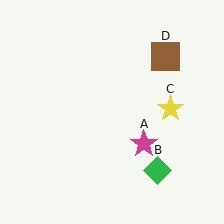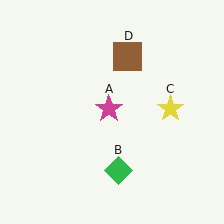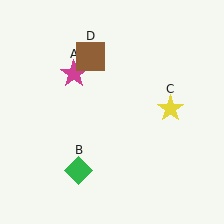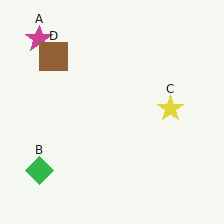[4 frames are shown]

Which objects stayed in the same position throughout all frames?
Yellow star (object C) remained stationary.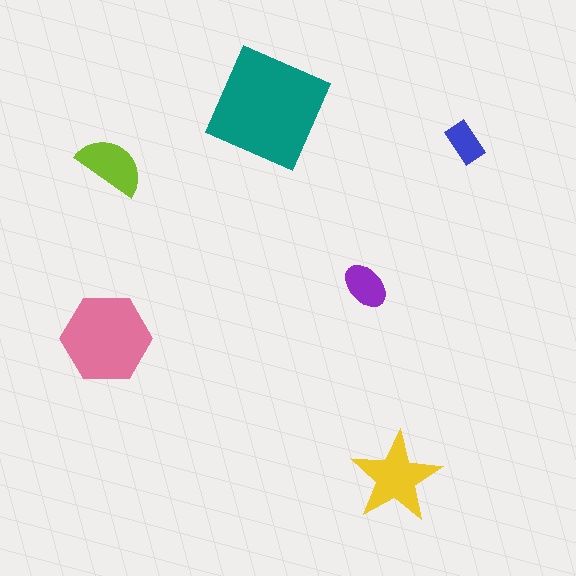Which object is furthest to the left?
The pink hexagon is leftmost.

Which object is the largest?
The teal square.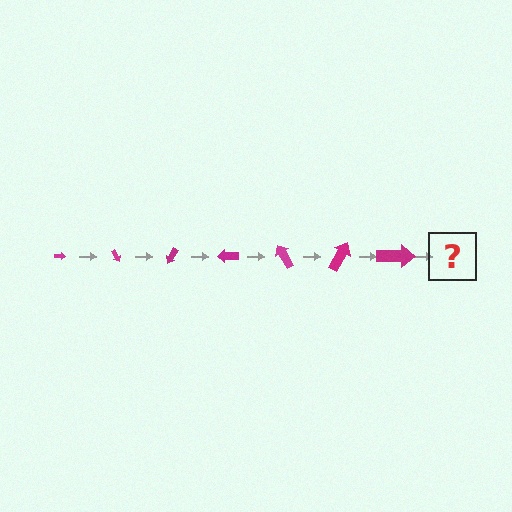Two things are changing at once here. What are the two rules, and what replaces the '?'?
The two rules are that the arrow grows larger each step and it rotates 60 degrees each step. The '?' should be an arrow, larger than the previous one and rotated 420 degrees from the start.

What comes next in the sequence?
The next element should be an arrow, larger than the previous one and rotated 420 degrees from the start.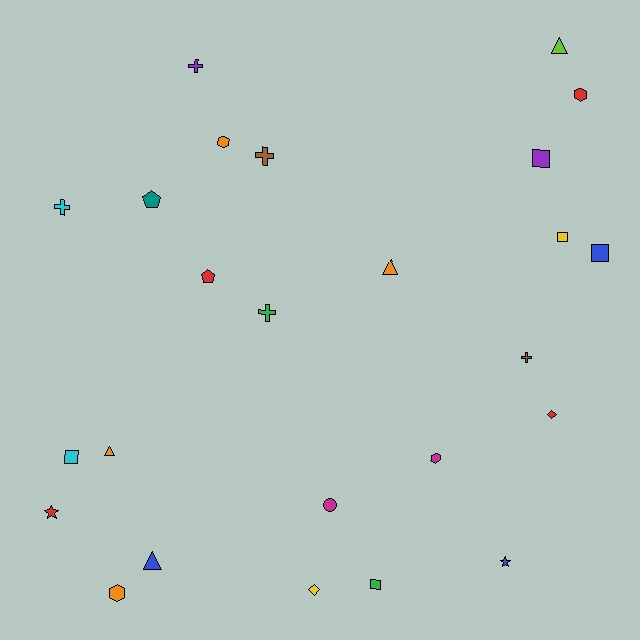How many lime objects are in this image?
There is 1 lime object.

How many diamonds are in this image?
There are 2 diamonds.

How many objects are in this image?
There are 25 objects.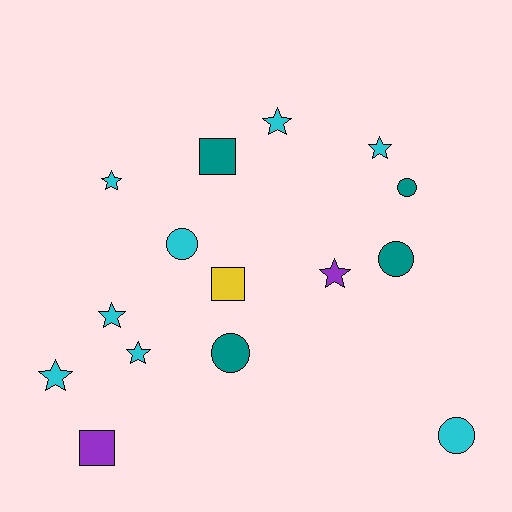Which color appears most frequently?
Cyan, with 8 objects.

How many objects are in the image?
There are 15 objects.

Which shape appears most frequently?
Star, with 7 objects.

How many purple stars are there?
There is 1 purple star.